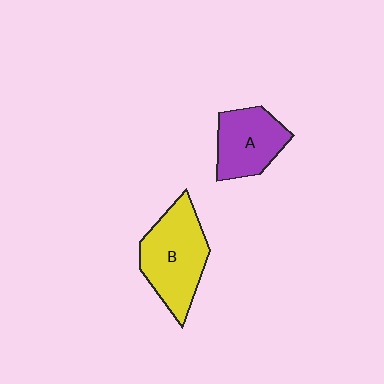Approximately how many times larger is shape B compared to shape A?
Approximately 1.3 times.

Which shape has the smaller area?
Shape A (purple).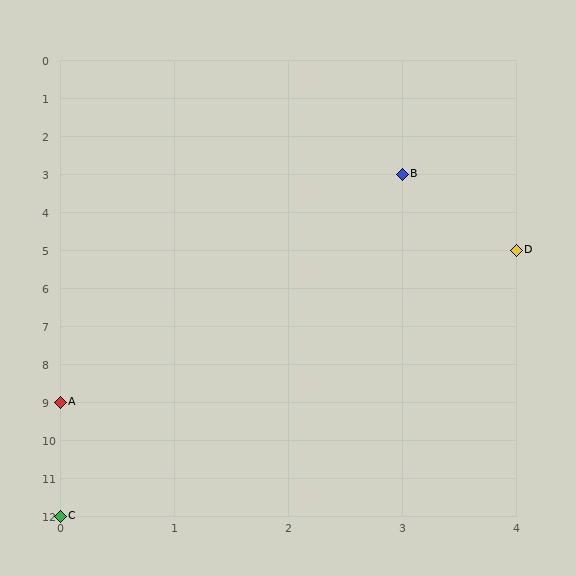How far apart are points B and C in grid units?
Points B and C are 3 columns and 9 rows apart (about 9.5 grid units diagonally).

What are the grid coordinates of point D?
Point D is at grid coordinates (4, 5).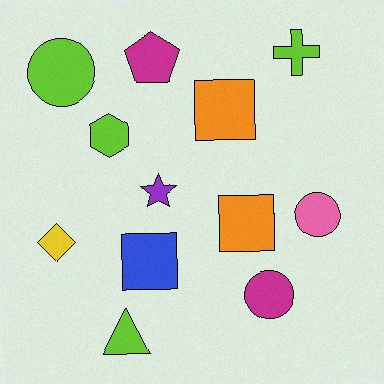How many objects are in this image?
There are 12 objects.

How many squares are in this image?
There are 3 squares.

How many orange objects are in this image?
There are 2 orange objects.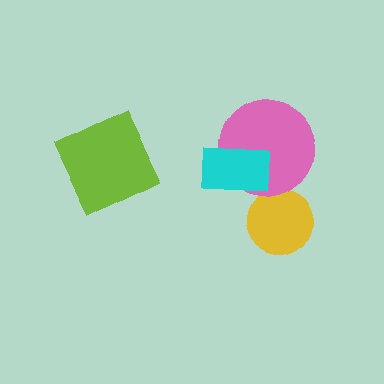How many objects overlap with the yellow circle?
0 objects overlap with the yellow circle.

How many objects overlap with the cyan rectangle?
1 object overlaps with the cyan rectangle.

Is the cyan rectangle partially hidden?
No, no other shape covers it.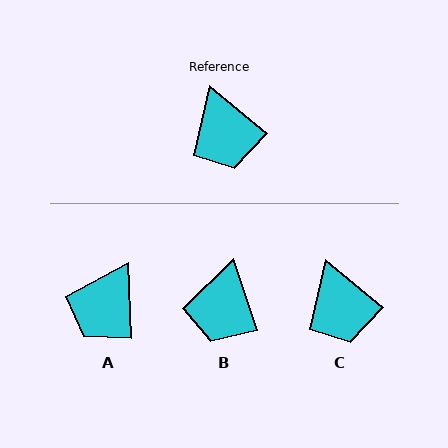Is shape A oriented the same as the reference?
No, it is off by about 49 degrees.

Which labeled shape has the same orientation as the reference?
C.